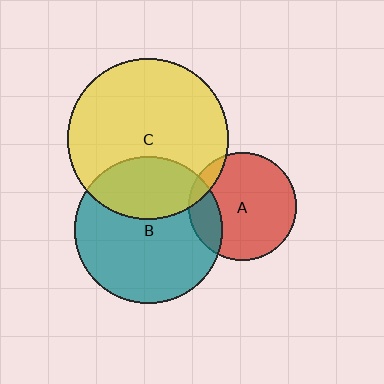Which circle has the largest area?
Circle C (yellow).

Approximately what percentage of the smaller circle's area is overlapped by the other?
Approximately 10%.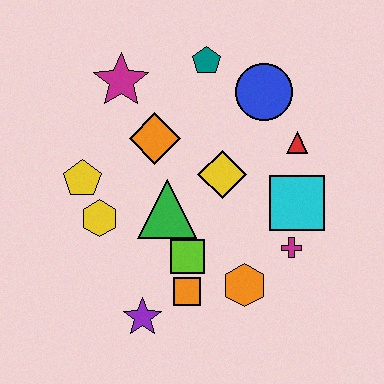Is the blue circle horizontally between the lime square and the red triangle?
Yes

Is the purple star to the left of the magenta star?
No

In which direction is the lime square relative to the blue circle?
The lime square is below the blue circle.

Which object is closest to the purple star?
The orange square is closest to the purple star.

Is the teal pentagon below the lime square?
No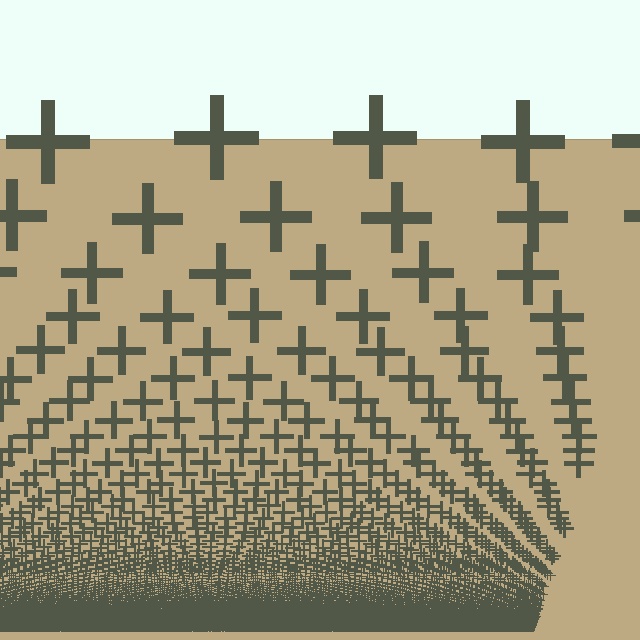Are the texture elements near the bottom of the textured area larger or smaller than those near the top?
Smaller. The gradient is inverted — elements near the bottom are smaller and denser.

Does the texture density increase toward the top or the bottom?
Density increases toward the bottom.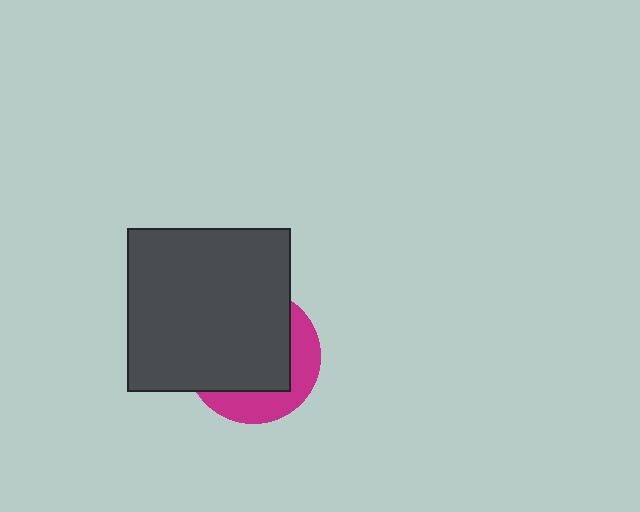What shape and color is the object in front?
The object in front is a dark gray square.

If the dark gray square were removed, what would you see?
You would see the complete magenta circle.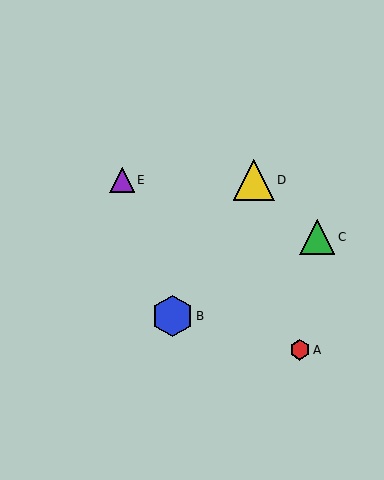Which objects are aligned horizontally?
Objects D, E are aligned horizontally.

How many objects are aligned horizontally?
2 objects (D, E) are aligned horizontally.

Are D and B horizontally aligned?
No, D is at y≈180 and B is at y≈316.